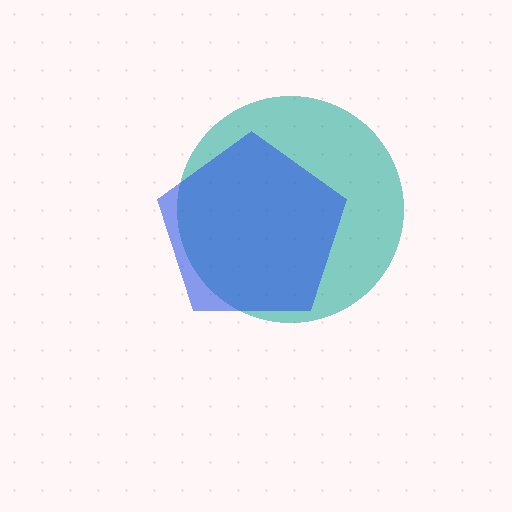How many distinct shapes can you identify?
There are 2 distinct shapes: a teal circle, a blue pentagon.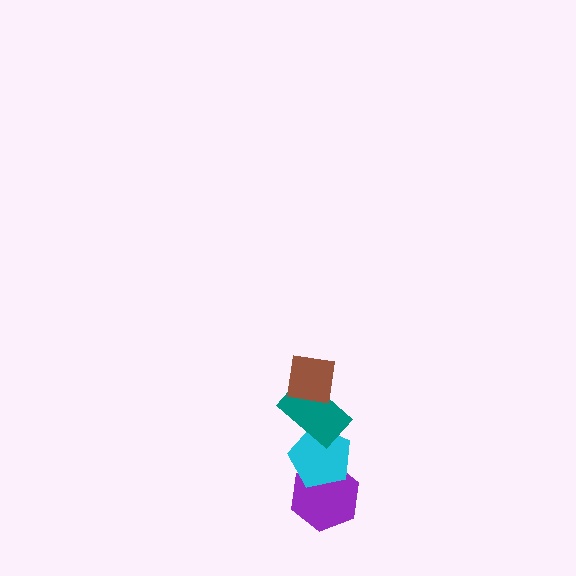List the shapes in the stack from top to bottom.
From top to bottom: the brown square, the teal rectangle, the cyan pentagon, the purple hexagon.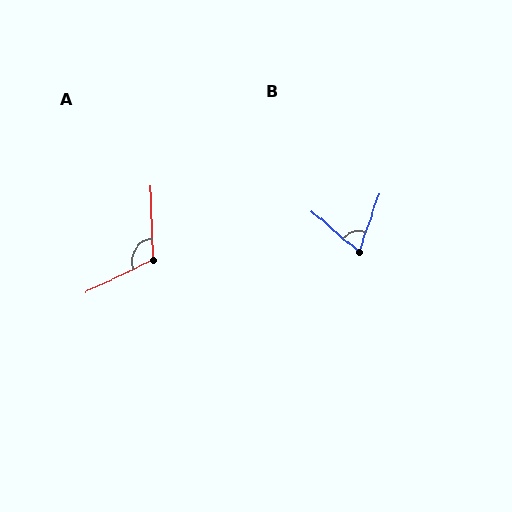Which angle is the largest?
A, at approximately 114 degrees.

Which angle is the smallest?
B, at approximately 69 degrees.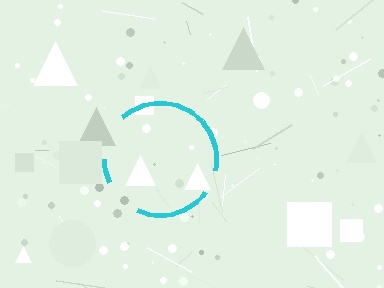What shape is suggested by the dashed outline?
The dashed outline suggests a circle.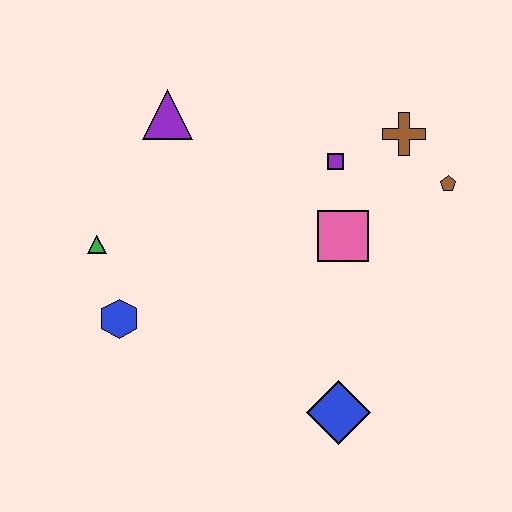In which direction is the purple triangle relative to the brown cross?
The purple triangle is to the left of the brown cross.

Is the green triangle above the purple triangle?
No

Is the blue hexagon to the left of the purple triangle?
Yes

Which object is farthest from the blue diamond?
The purple triangle is farthest from the blue diamond.